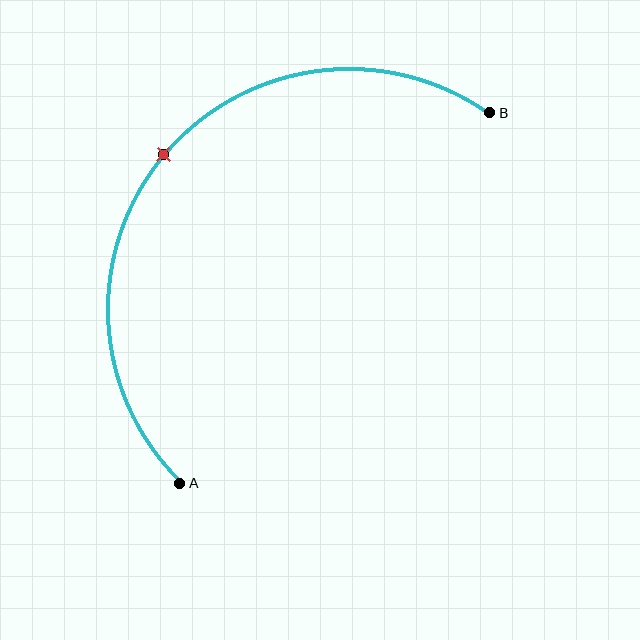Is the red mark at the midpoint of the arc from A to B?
Yes. The red mark lies on the arc at equal arc-length from both A and B — it is the arc midpoint.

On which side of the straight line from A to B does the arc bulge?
The arc bulges above and to the left of the straight line connecting A and B.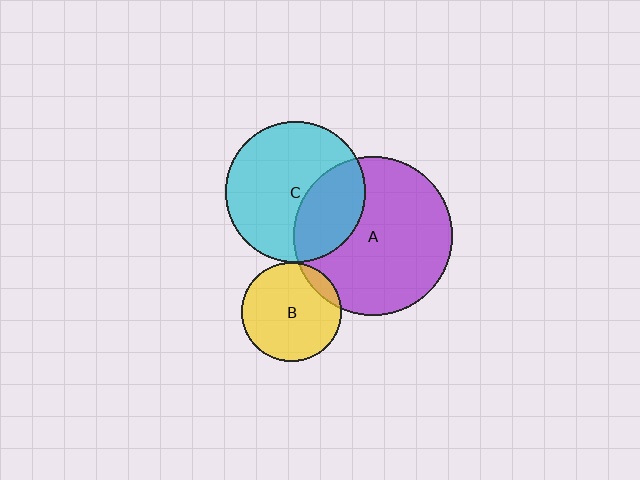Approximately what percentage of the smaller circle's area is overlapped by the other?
Approximately 10%.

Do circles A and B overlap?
Yes.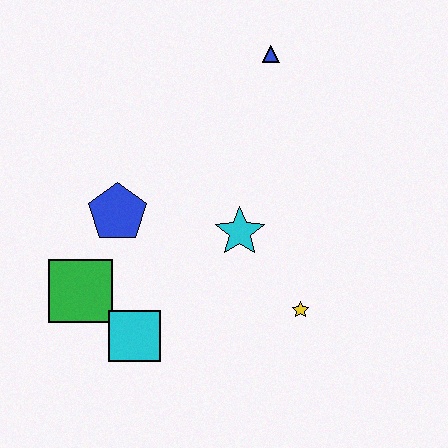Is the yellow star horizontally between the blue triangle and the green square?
No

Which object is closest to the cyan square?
The green square is closest to the cyan square.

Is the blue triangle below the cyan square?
No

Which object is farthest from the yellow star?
The blue triangle is farthest from the yellow star.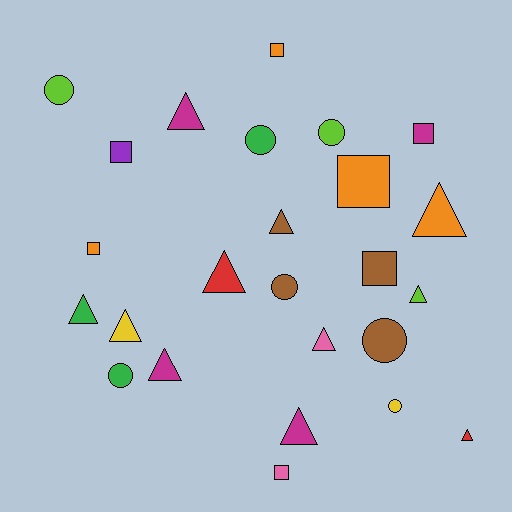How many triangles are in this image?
There are 11 triangles.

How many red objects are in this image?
There are 2 red objects.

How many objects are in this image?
There are 25 objects.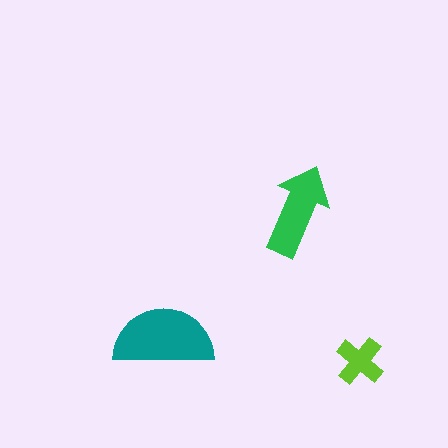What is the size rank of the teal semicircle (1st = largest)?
1st.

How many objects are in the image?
There are 3 objects in the image.